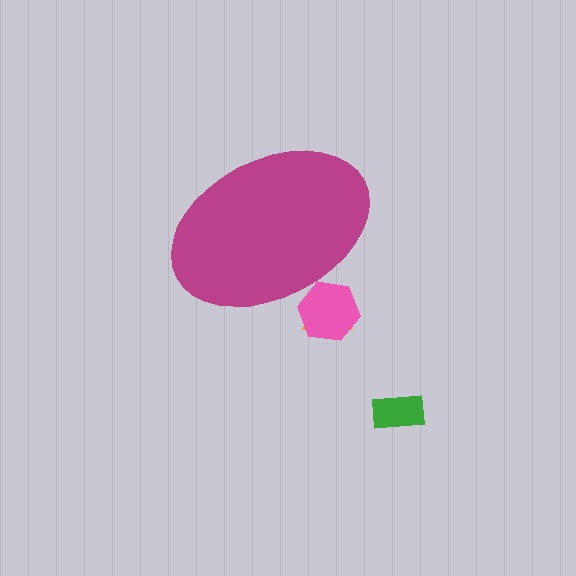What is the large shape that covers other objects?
A magenta ellipse.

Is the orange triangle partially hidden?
Yes, the orange triangle is partially hidden behind the magenta ellipse.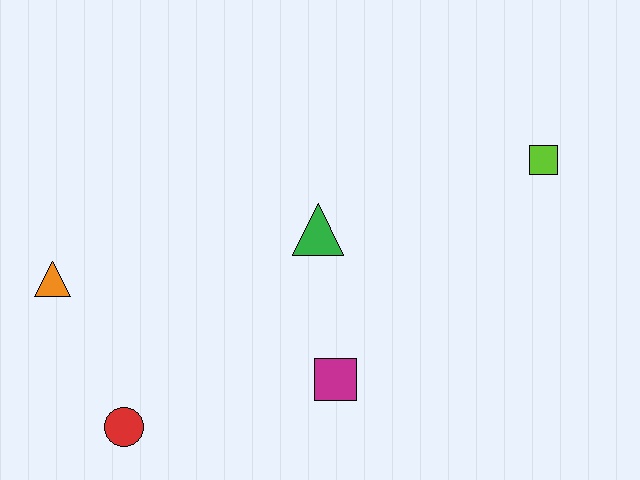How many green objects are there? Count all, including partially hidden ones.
There is 1 green object.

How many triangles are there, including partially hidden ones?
There are 2 triangles.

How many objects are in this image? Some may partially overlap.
There are 5 objects.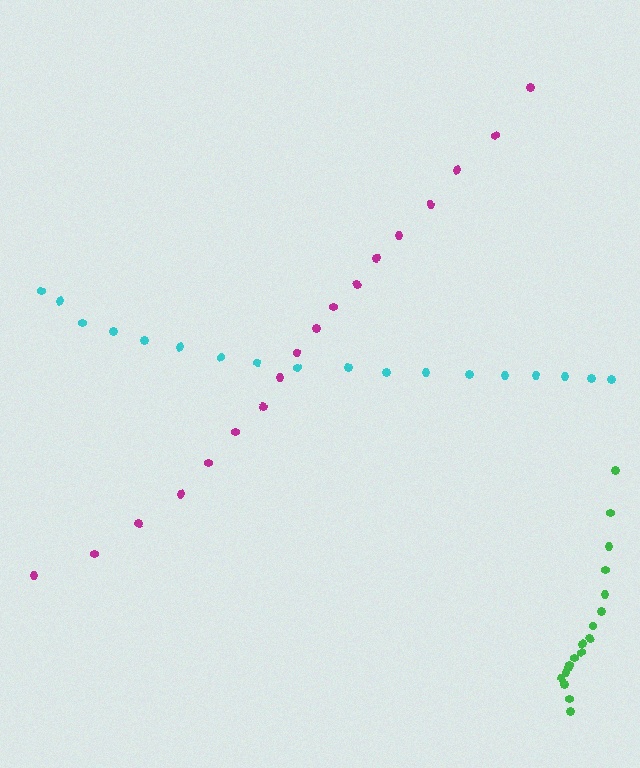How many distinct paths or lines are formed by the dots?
There are 3 distinct paths.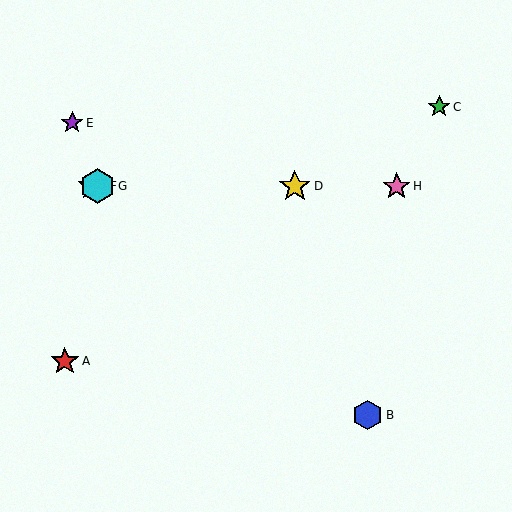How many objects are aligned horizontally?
4 objects (D, F, G, H) are aligned horizontally.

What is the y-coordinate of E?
Object E is at y≈123.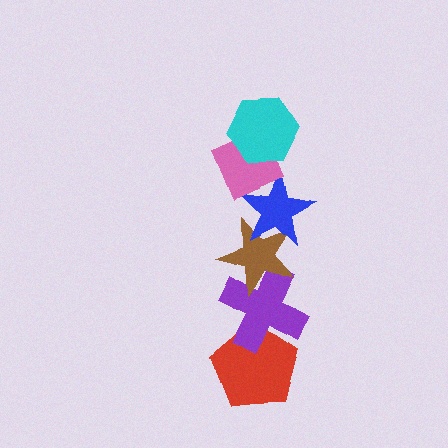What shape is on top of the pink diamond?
The cyan hexagon is on top of the pink diamond.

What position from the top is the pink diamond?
The pink diamond is 2nd from the top.